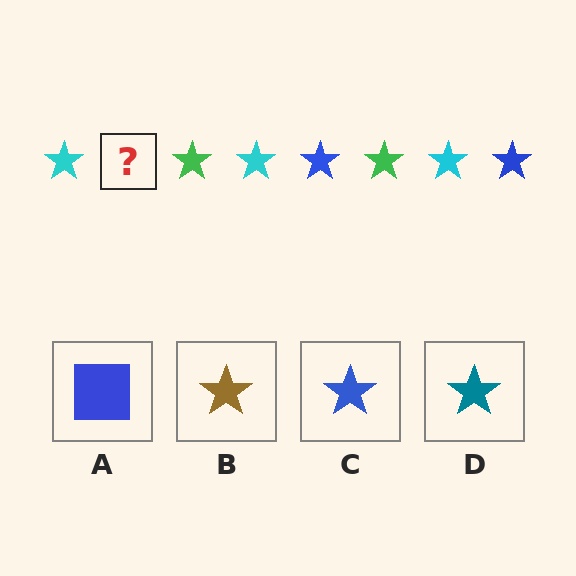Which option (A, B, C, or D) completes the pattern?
C.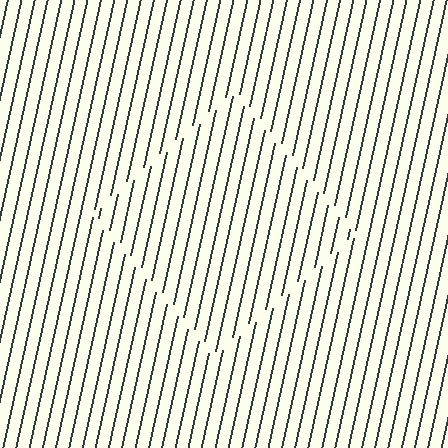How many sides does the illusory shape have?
4 sides — the line-ends trace a square.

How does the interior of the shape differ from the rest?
The interior of the shape contains the same grating, shifted by half a period — the contour is defined by the phase discontinuity where line-ends from the inner and outer gratings abut.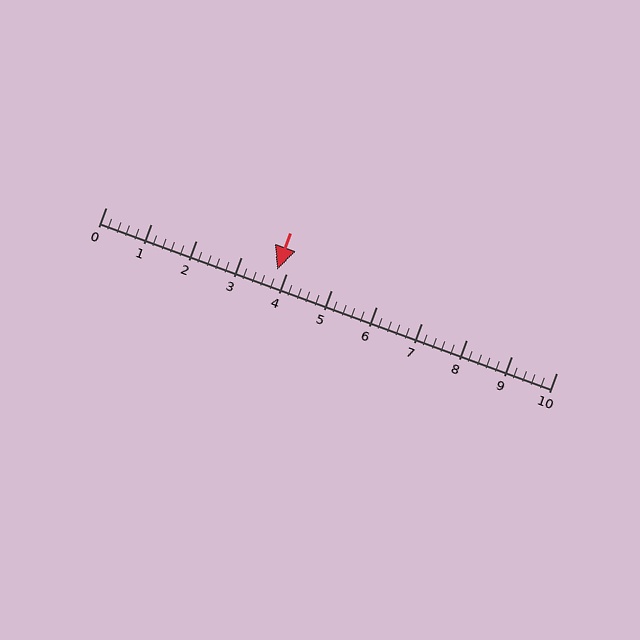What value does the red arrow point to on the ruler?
The red arrow points to approximately 3.8.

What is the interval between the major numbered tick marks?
The major tick marks are spaced 1 units apart.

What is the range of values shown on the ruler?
The ruler shows values from 0 to 10.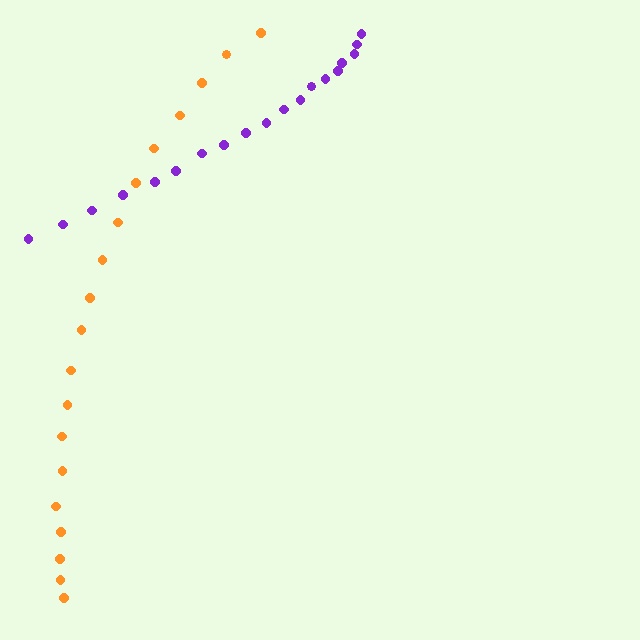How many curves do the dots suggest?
There are 2 distinct paths.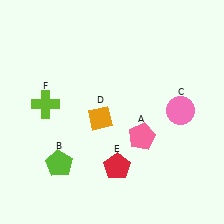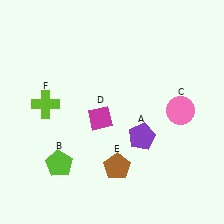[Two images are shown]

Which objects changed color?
A changed from pink to purple. D changed from orange to magenta. E changed from red to brown.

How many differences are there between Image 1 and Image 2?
There are 3 differences between the two images.